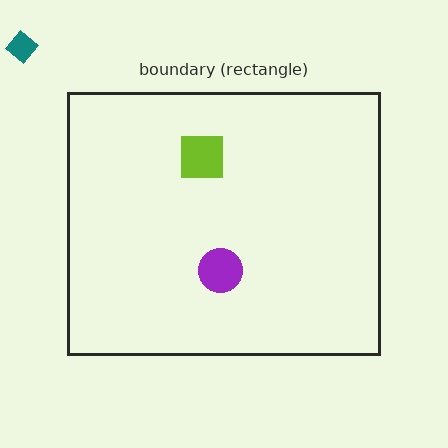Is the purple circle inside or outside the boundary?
Inside.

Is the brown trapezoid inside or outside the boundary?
Inside.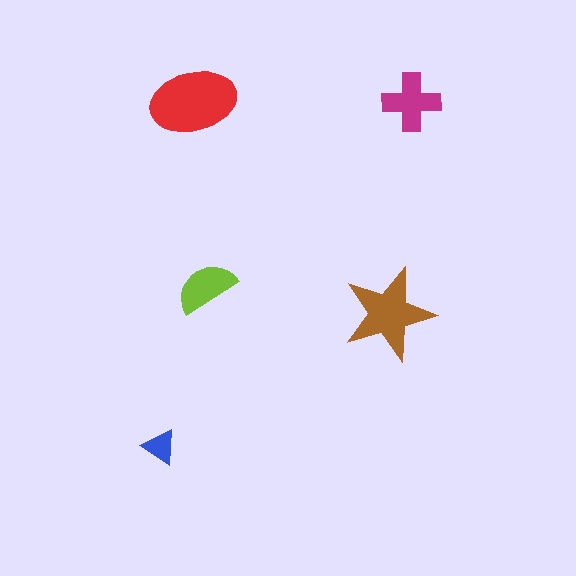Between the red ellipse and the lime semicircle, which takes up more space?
The red ellipse.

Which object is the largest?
The red ellipse.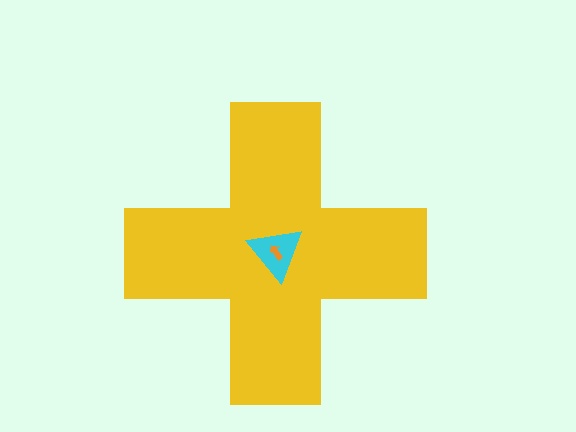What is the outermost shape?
The yellow cross.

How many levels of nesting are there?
3.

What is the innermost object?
The orange arrow.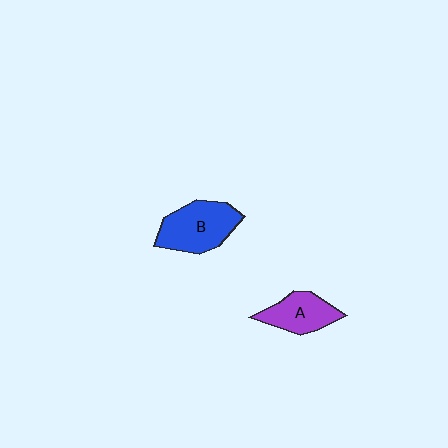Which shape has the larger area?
Shape B (blue).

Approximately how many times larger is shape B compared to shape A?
Approximately 1.4 times.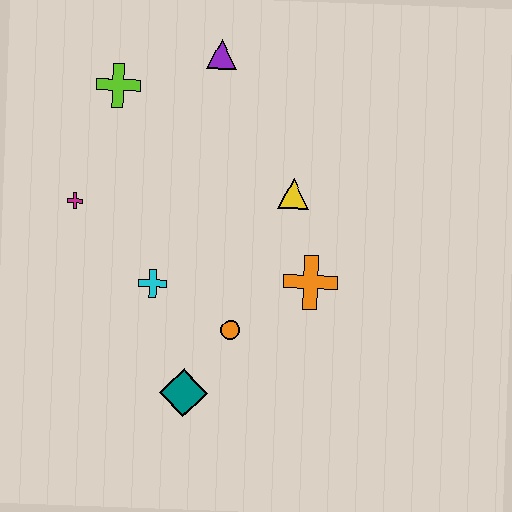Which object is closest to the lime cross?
The purple triangle is closest to the lime cross.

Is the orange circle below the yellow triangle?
Yes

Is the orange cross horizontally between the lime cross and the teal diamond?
No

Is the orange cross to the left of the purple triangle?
No